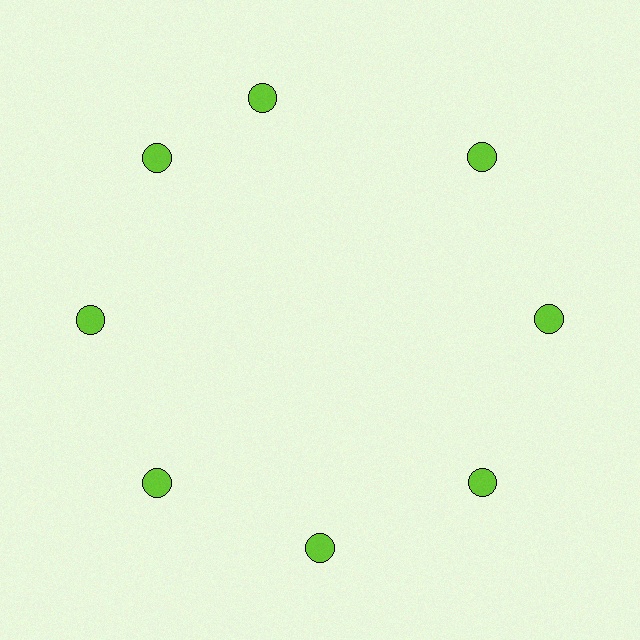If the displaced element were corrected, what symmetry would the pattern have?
It would have 8-fold rotational symmetry — the pattern would map onto itself every 45 degrees.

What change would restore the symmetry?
The symmetry would be restored by rotating it back into even spacing with its neighbors so that all 8 circles sit at equal angles and equal distance from the center.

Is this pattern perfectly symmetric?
No. The 8 lime circles are arranged in a ring, but one element near the 12 o'clock position is rotated out of alignment along the ring, breaking the 8-fold rotational symmetry.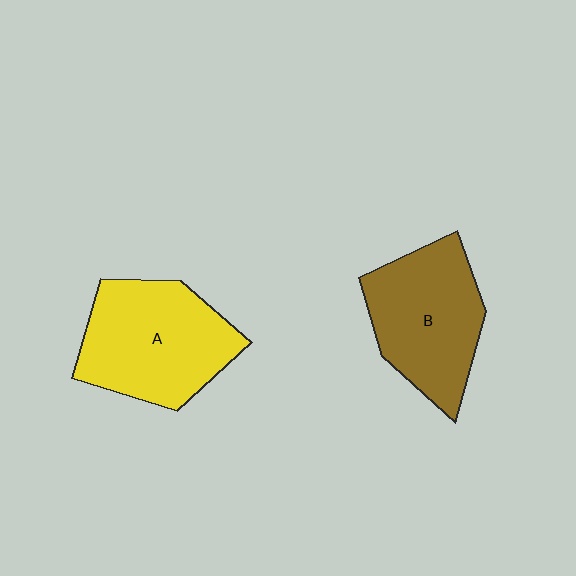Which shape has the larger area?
Shape A (yellow).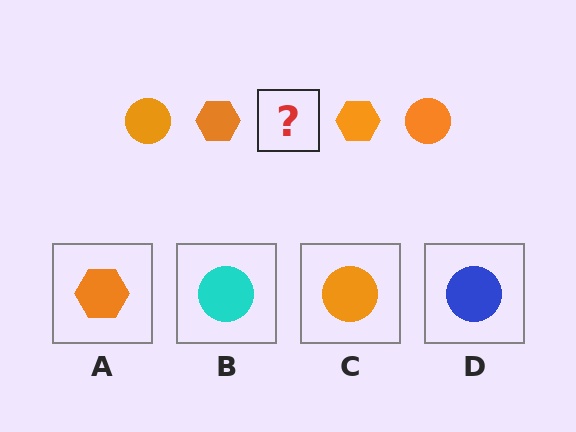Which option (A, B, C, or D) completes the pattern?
C.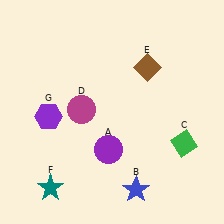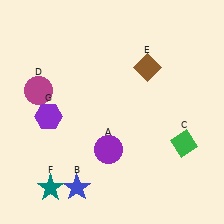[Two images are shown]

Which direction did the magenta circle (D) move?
The magenta circle (D) moved left.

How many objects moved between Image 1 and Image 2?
2 objects moved between the two images.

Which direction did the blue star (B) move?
The blue star (B) moved left.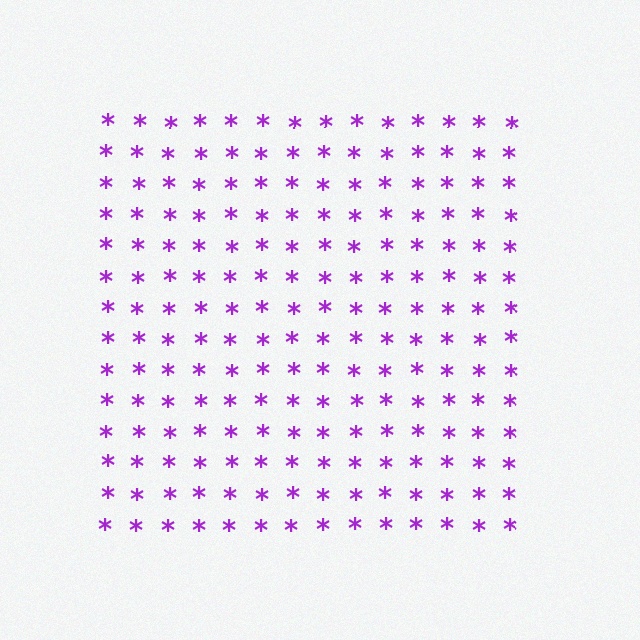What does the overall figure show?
The overall figure shows a square.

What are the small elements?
The small elements are asterisks.